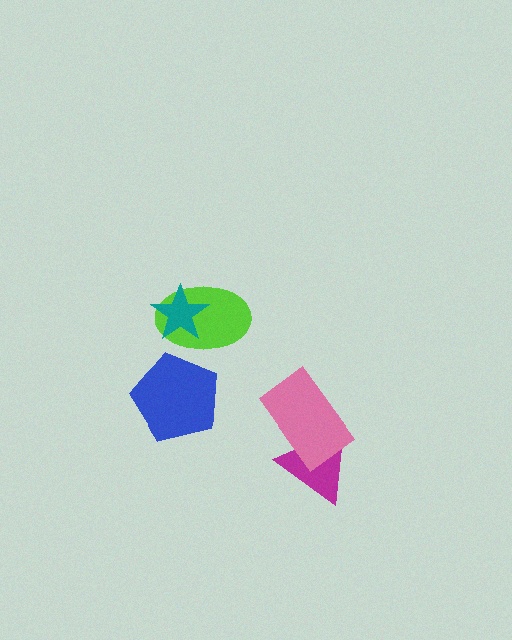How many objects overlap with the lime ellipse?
2 objects overlap with the lime ellipse.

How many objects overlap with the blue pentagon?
1 object overlaps with the blue pentagon.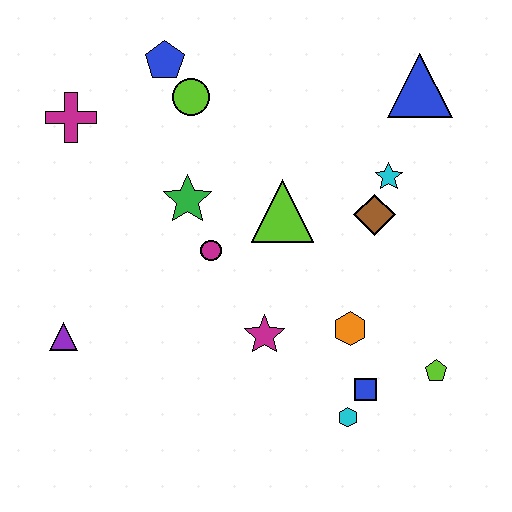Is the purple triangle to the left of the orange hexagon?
Yes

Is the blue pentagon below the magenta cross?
No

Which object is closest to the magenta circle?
The green star is closest to the magenta circle.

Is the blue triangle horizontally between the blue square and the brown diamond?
No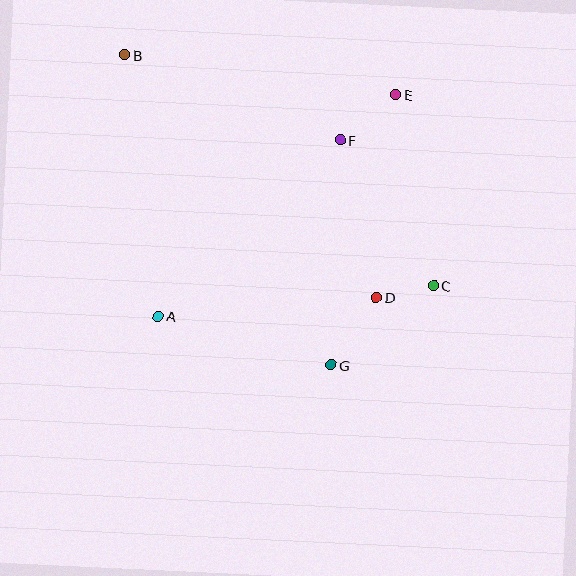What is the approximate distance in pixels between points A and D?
The distance between A and D is approximately 219 pixels.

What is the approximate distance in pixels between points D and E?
The distance between D and E is approximately 204 pixels.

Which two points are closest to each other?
Points C and D are closest to each other.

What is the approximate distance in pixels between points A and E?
The distance between A and E is approximately 325 pixels.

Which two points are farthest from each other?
Points B and C are farthest from each other.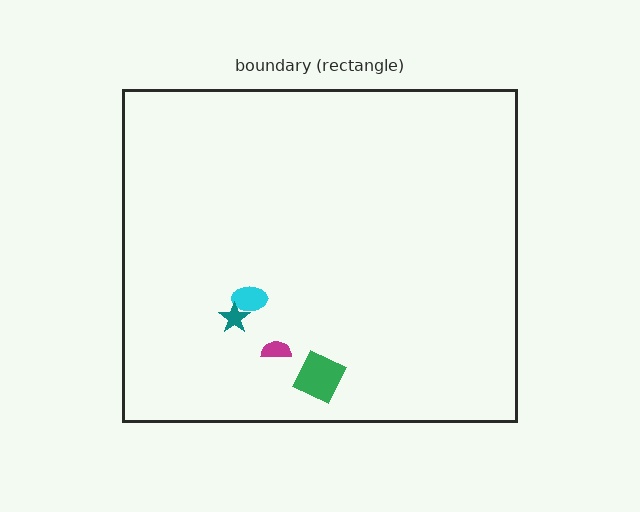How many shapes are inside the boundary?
4 inside, 0 outside.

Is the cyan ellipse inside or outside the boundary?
Inside.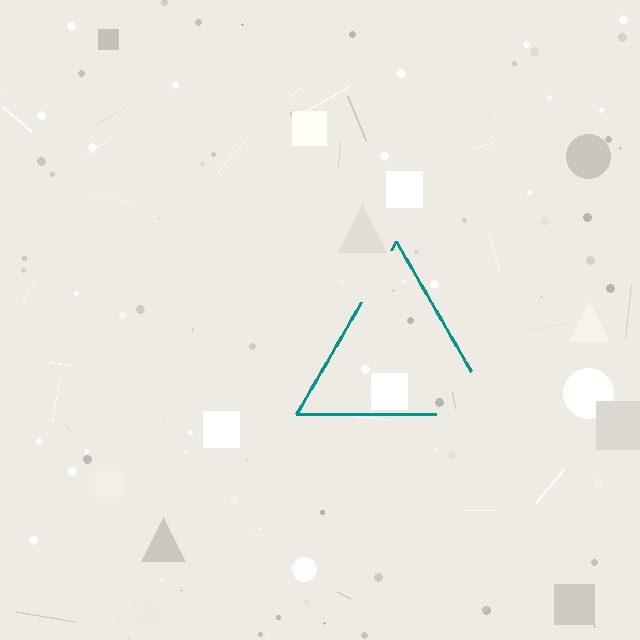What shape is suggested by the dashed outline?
The dashed outline suggests a triangle.